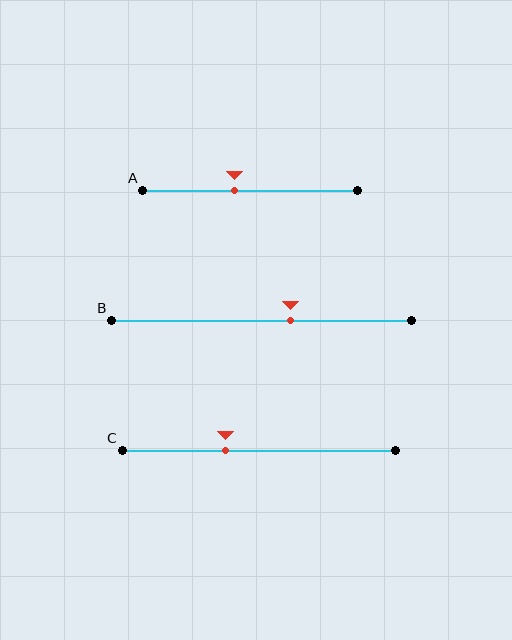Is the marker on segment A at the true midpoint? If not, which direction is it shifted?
No, the marker on segment A is shifted to the left by about 7% of the segment length.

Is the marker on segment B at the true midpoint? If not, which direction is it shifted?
No, the marker on segment B is shifted to the right by about 10% of the segment length.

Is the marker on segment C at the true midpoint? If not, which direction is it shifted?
No, the marker on segment C is shifted to the left by about 12% of the segment length.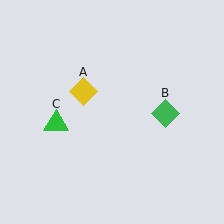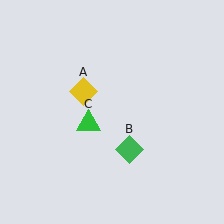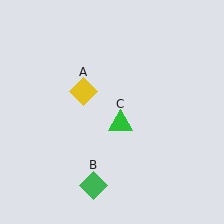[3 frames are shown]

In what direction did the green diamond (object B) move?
The green diamond (object B) moved down and to the left.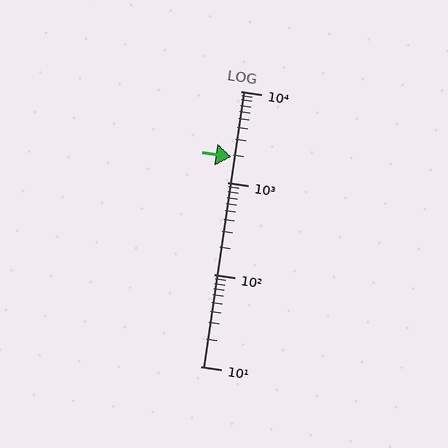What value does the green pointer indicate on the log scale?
The pointer indicates approximately 1900.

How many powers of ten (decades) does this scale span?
The scale spans 3 decades, from 10 to 10000.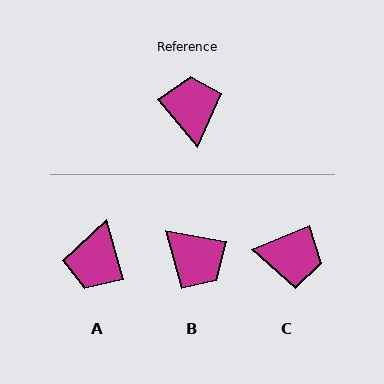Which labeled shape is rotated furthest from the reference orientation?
A, about 157 degrees away.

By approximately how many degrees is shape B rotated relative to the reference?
Approximately 140 degrees clockwise.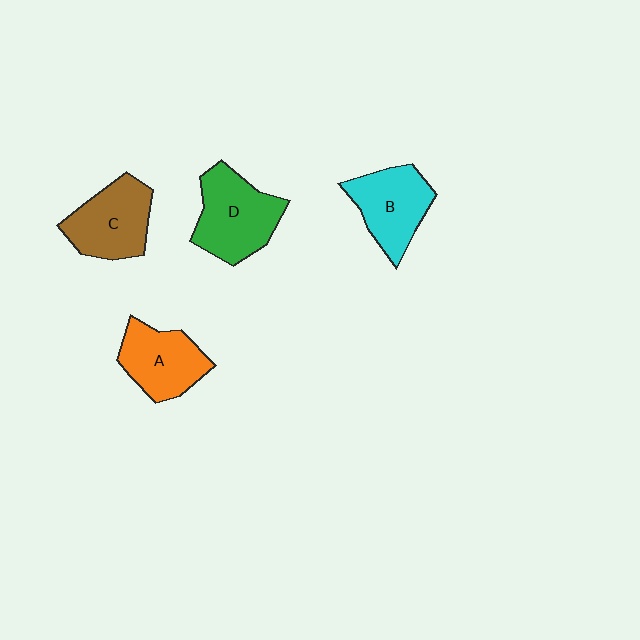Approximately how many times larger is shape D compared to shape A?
Approximately 1.2 times.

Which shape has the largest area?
Shape D (green).